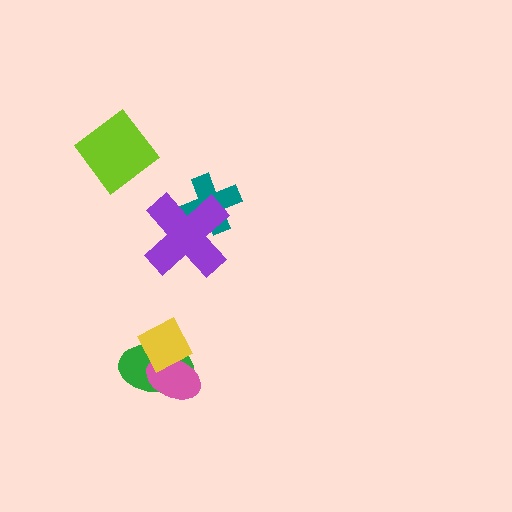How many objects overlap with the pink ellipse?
2 objects overlap with the pink ellipse.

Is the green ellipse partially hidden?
Yes, it is partially covered by another shape.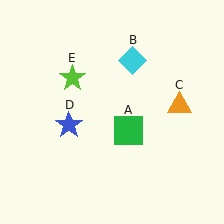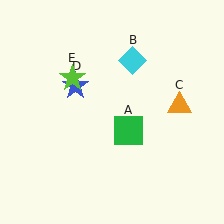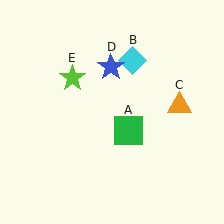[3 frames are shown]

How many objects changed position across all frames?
1 object changed position: blue star (object D).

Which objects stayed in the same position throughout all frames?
Green square (object A) and cyan diamond (object B) and orange triangle (object C) and lime star (object E) remained stationary.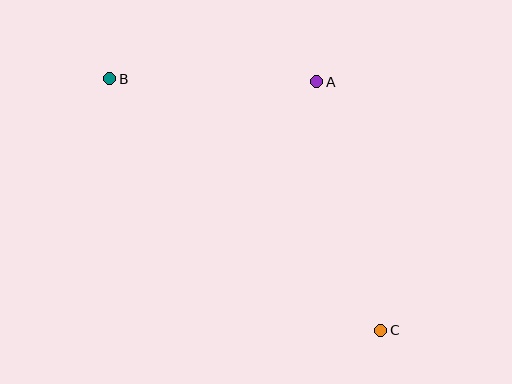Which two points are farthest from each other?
Points B and C are farthest from each other.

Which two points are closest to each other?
Points A and B are closest to each other.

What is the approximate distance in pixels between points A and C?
The distance between A and C is approximately 256 pixels.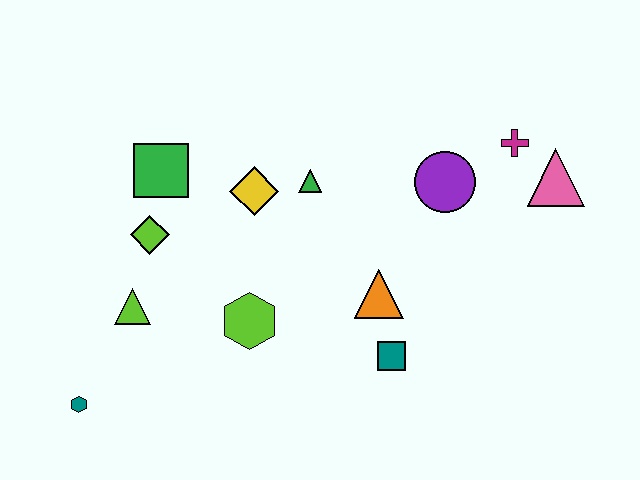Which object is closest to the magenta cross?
The pink triangle is closest to the magenta cross.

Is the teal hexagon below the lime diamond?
Yes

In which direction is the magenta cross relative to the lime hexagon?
The magenta cross is to the right of the lime hexagon.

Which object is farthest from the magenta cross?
The teal hexagon is farthest from the magenta cross.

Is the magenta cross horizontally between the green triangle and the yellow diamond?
No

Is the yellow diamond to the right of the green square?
Yes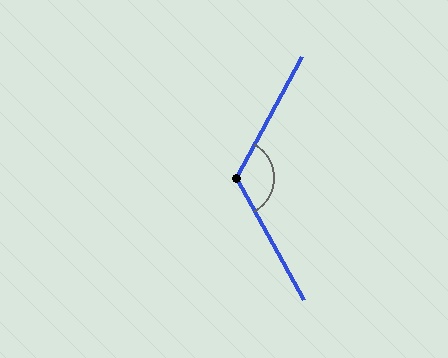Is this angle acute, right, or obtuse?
It is obtuse.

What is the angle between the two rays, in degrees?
Approximately 123 degrees.